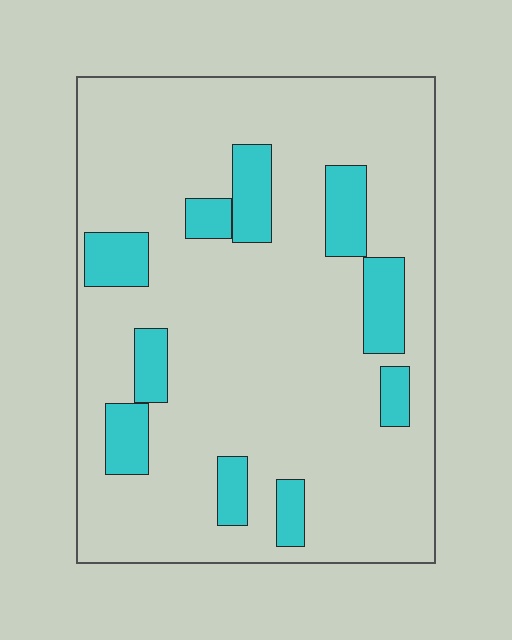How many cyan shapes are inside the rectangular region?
10.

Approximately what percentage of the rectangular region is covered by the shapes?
Approximately 15%.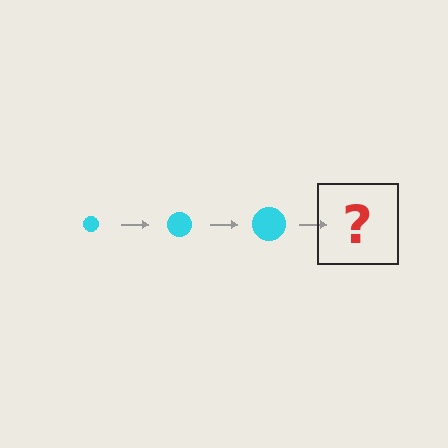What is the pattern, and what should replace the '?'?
The pattern is that the circle gets progressively larger each step. The '?' should be a cyan circle, larger than the previous one.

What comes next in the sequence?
The next element should be a cyan circle, larger than the previous one.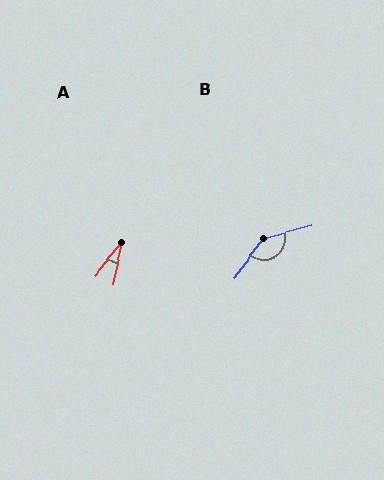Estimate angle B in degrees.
Approximately 143 degrees.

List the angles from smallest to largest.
A (26°), B (143°).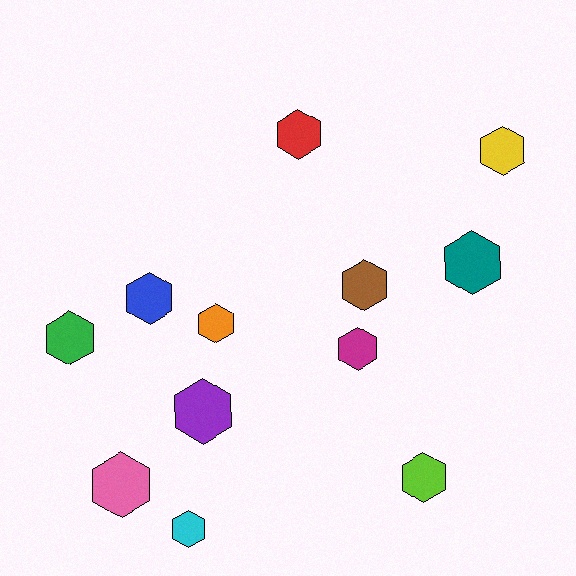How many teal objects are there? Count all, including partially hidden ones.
There is 1 teal object.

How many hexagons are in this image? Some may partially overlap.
There are 12 hexagons.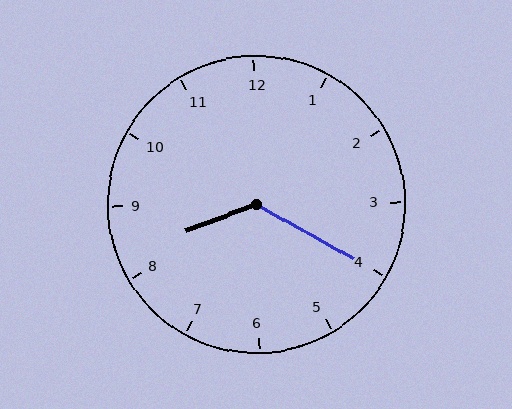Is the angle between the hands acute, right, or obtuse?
It is obtuse.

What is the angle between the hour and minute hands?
Approximately 130 degrees.